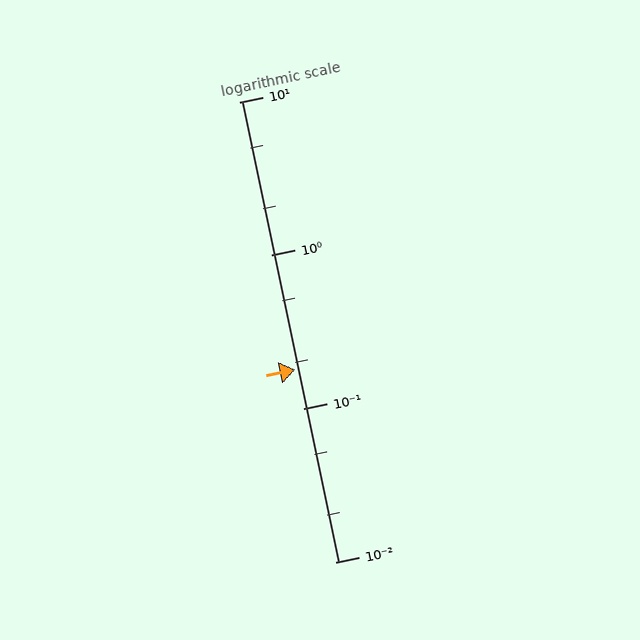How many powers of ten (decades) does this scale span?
The scale spans 3 decades, from 0.01 to 10.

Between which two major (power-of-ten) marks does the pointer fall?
The pointer is between 0.1 and 1.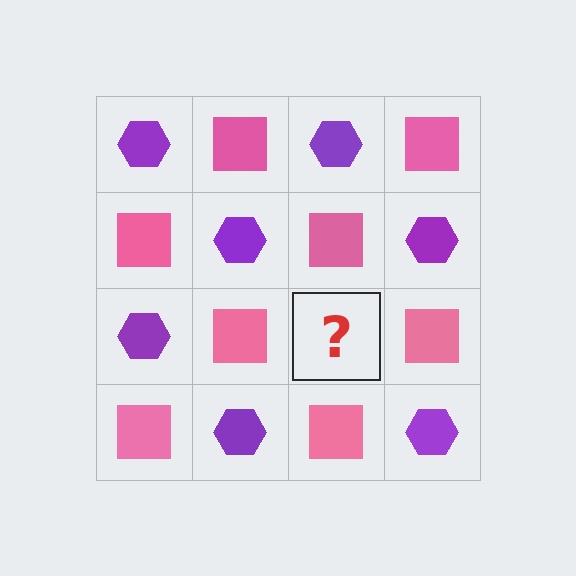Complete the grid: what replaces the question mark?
The question mark should be replaced with a purple hexagon.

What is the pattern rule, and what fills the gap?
The rule is that it alternates purple hexagon and pink square in a checkerboard pattern. The gap should be filled with a purple hexagon.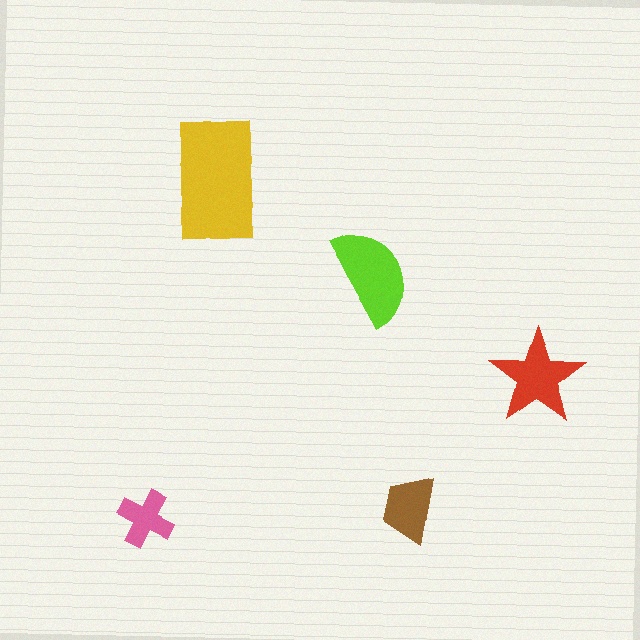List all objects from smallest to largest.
The pink cross, the brown trapezoid, the red star, the lime semicircle, the yellow rectangle.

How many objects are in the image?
There are 5 objects in the image.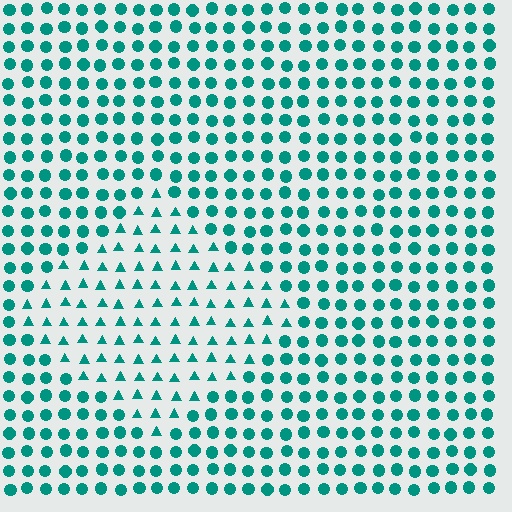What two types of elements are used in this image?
The image uses triangles inside the diamond region and circles outside it.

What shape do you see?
I see a diamond.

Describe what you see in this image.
The image is filled with small teal elements arranged in a uniform grid. A diamond-shaped region contains triangles, while the surrounding area contains circles. The boundary is defined purely by the change in element shape.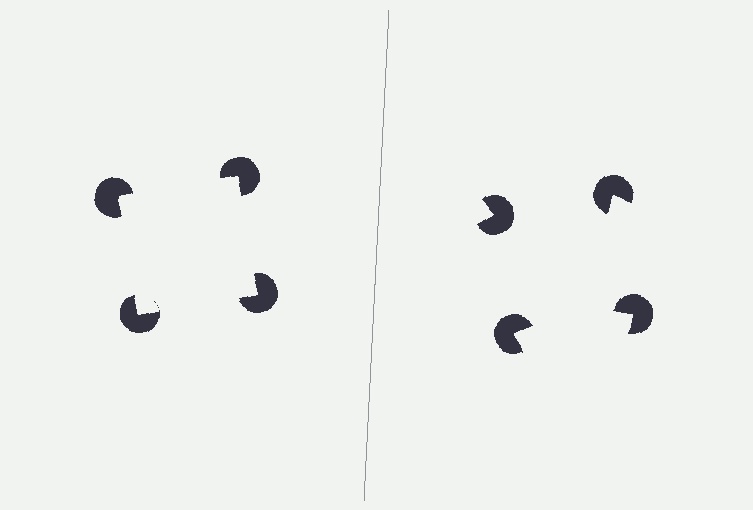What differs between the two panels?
The pac-man discs are positioned identically on both sides; only the wedge orientations differ. On the left they align to a square; on the right they are misaligned.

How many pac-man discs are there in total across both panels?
8 — 4 on each side.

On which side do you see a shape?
An illusory square appears on the left side. On the right side the wedge cuts are rotated, so no coherent shape forms.